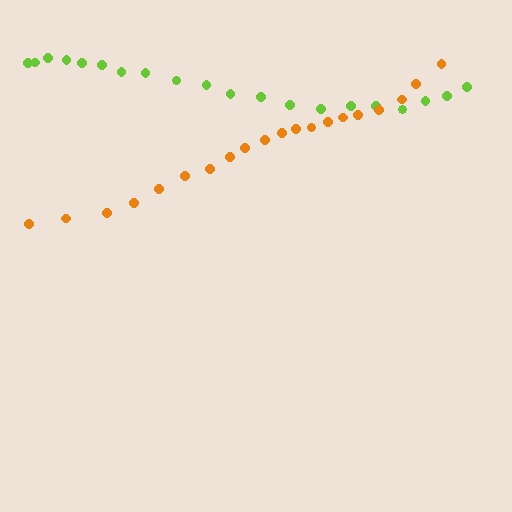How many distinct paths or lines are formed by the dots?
There are 2 distinct paths.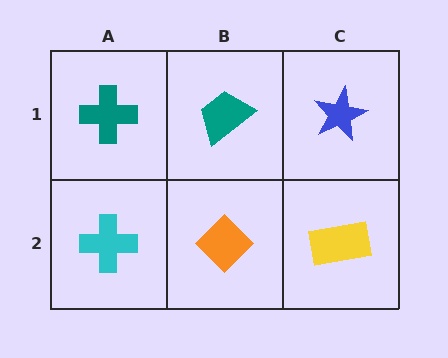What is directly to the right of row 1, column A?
A teal trapezoid.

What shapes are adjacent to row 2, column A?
A teal cross (row 1, column A), an orange diamond (row 2, column B).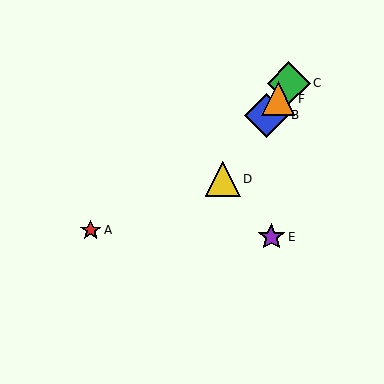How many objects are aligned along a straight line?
4 objects (B, C, D, F) are aligned along a straight line.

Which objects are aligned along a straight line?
Objects B, C, D, F are aligned along a straight line.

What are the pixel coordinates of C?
Object C is at (289, 83).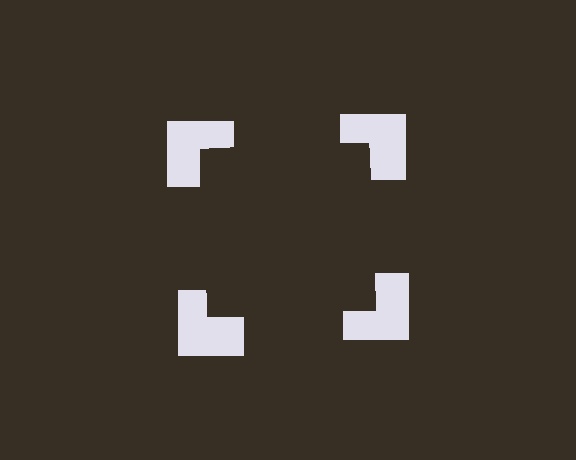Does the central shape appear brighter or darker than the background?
It typically appears slightly darker than the background, even though no actual brightness change is drawn.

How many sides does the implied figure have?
4 sides.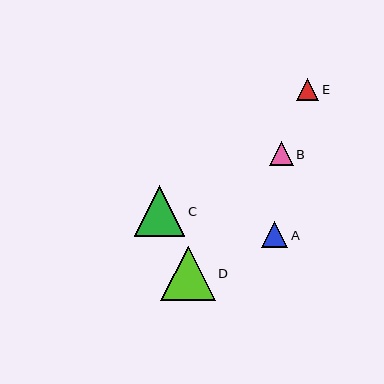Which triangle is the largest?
Triangle D is the largest with a size of approximately 54 pixels.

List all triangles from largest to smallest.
From largest to smallest: D, C, A, B, E.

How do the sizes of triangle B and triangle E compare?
Triangle B and triangle E are approximately the same size.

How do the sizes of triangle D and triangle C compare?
Triangle D and triangle C are approximately the same size.